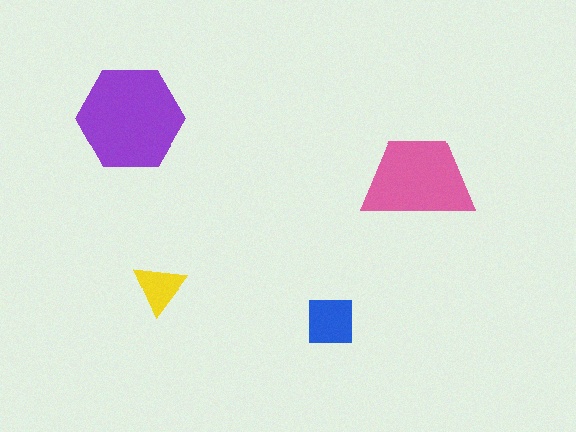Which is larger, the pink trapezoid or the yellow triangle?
The pink trapezoid.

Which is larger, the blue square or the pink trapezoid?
The pink trapezoid.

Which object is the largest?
The purple hexagon.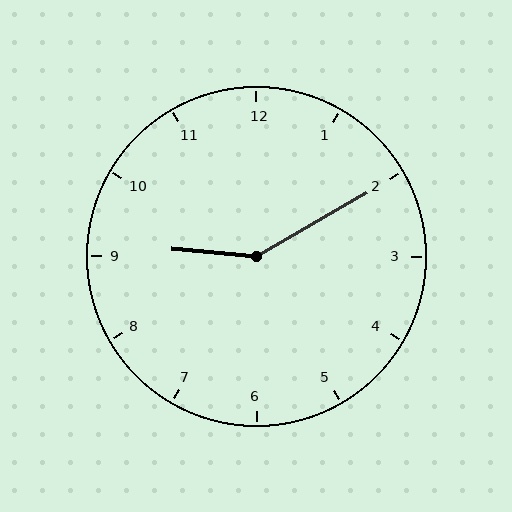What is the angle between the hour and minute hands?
Approximately 145 degrees.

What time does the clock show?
9:10.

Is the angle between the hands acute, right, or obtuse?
It is obtuse.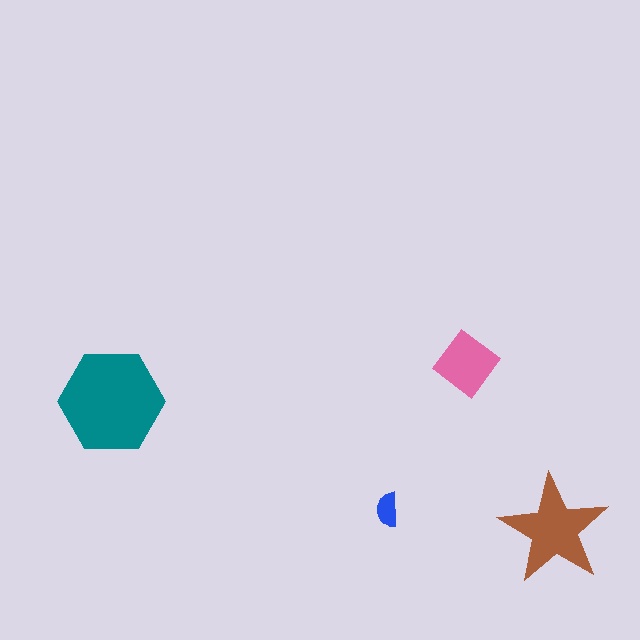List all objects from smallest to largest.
The blue semicircle, the pink diamond, the brown star, the teal hexagon.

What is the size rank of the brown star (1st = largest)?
2nd.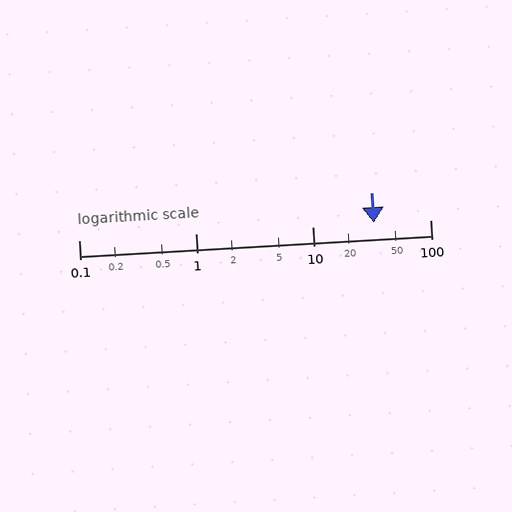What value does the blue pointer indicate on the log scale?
The pointer indicates approximately 33.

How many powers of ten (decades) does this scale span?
The scale spans 3 decades, from 0.1 to 100.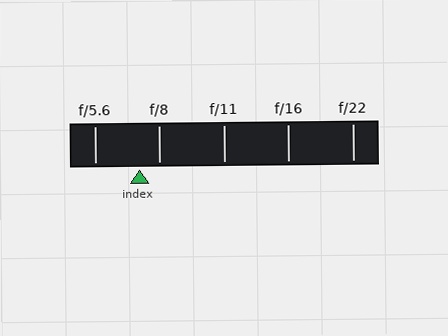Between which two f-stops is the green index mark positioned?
The index mark is between f/5.6 and f/8.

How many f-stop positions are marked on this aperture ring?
There are 5 f-stop positions marked.